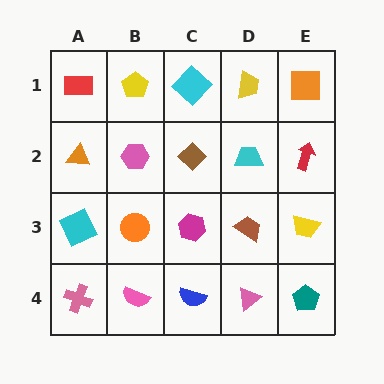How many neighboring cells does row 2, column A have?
3.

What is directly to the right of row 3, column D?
A yellow trapezoid.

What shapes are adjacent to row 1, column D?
A cyan trapezoid (row 2, column D), a cyan diamond (row 1, column C), an orange square (row 1, column E).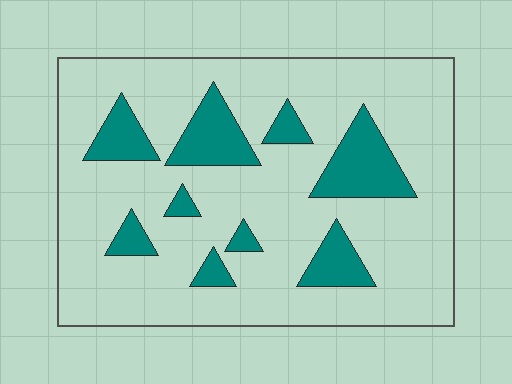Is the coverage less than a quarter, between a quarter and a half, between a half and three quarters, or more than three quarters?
Less than a quarter.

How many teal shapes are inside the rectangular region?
9.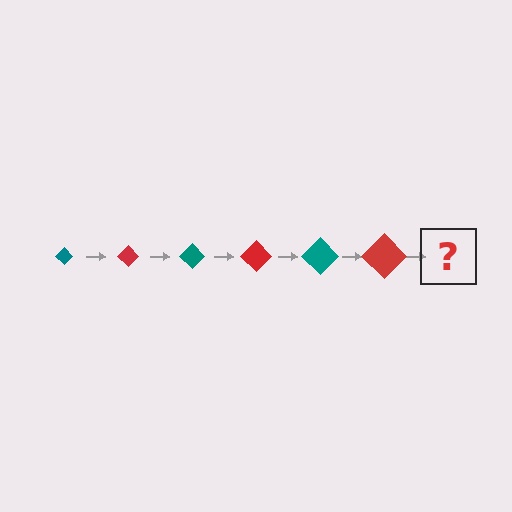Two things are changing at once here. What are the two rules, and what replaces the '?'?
The two rules are that the diamond grows larger each step and the color cycles through teal and red. The '?' should be a teal diamond, larger than the previous one.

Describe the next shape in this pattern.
It should be a teal diamond, larger than the previous one.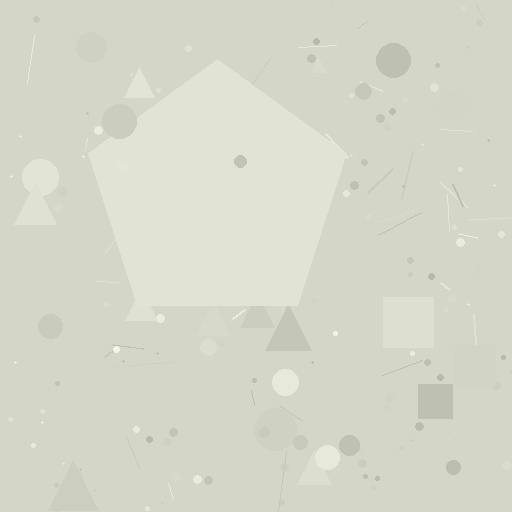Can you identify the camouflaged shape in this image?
The camouflaged shape is a pentagon.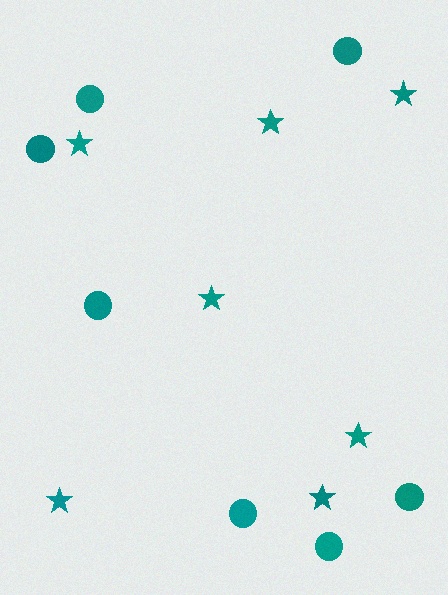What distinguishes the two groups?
There are 2 groups: one group of stars (7) and one group of circles (7).